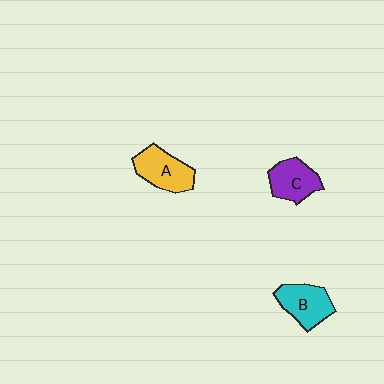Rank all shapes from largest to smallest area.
From largest to smallest: A (yellow), B (cyan), C (purple).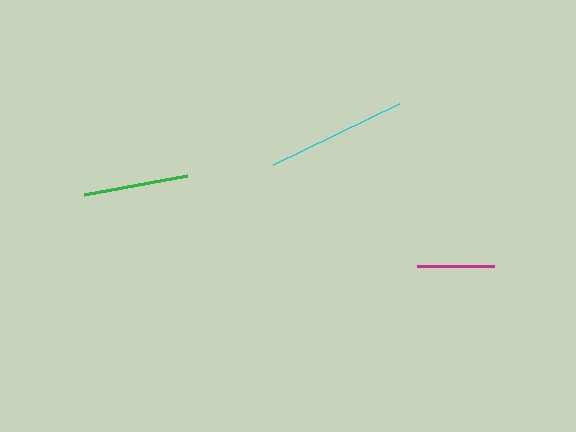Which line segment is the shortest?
The magenta line is the shortest at approximately 78 pixels.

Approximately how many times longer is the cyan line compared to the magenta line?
The cyan line is approximately 1.8 times the length of the magenta line.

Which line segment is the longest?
The cyan line is the longest at approximately 140 pixels.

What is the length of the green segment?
The green segment is approximately 105 pixels long.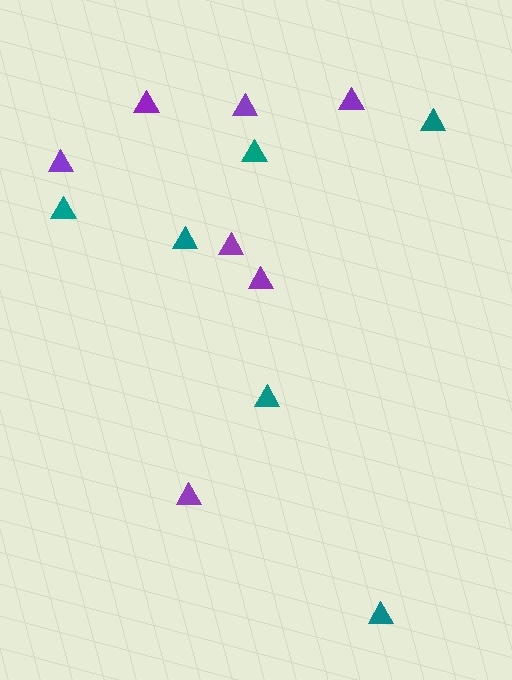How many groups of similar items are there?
There are 2 groups: one group of purple triangles (7) and one group of teal triangles (6).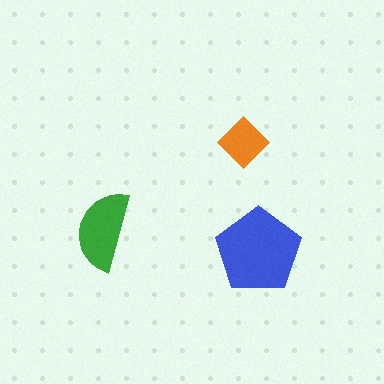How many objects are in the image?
There are 3 objects in the image.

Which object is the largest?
The blue pentagon.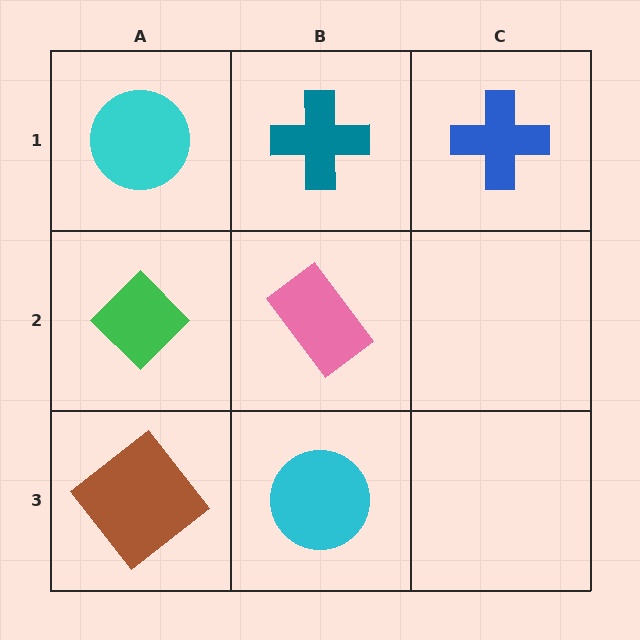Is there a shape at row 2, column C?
No, that cell is empty.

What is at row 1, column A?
A cyan circle.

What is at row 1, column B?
A teal cross.